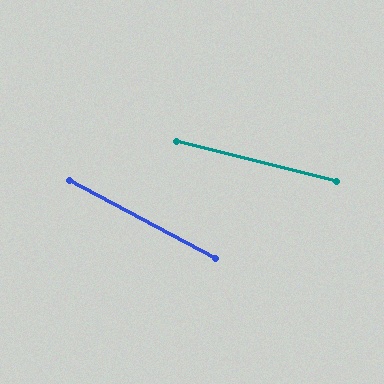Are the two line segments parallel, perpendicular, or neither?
Neither parallel nor perpendicular — they differ by about 14°.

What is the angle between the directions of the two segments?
Approximately 14 degrees.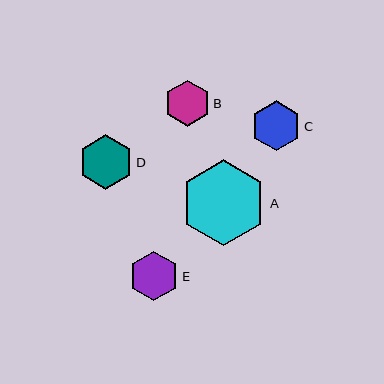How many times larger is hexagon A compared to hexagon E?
Hexagon A is approximately 1.8 times the size of hexagon E.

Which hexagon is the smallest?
Hexagon B is the smallest with a size of approximately 45 pixels.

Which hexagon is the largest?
Hexagon A is the largest with a size of approximately 86 pixels.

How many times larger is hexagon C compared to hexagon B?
Hexagon C is approximately 1.1 times the size of hexagon B.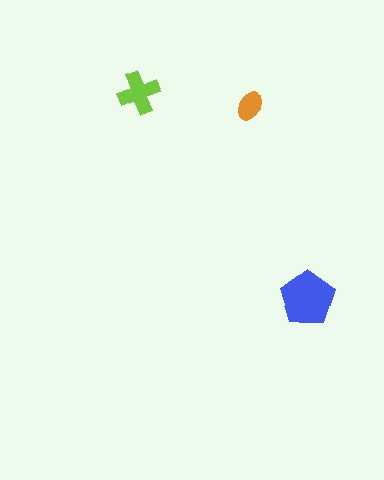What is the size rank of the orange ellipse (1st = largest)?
3rd.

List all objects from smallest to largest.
The orange ellipse, the lime cross, the blue pentagon.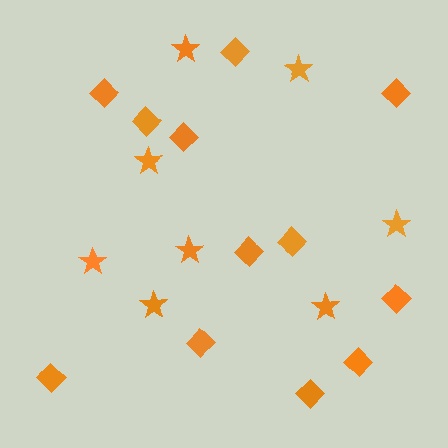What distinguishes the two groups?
There are 2 groups: one group of stars (8) and one group of diamonds (12).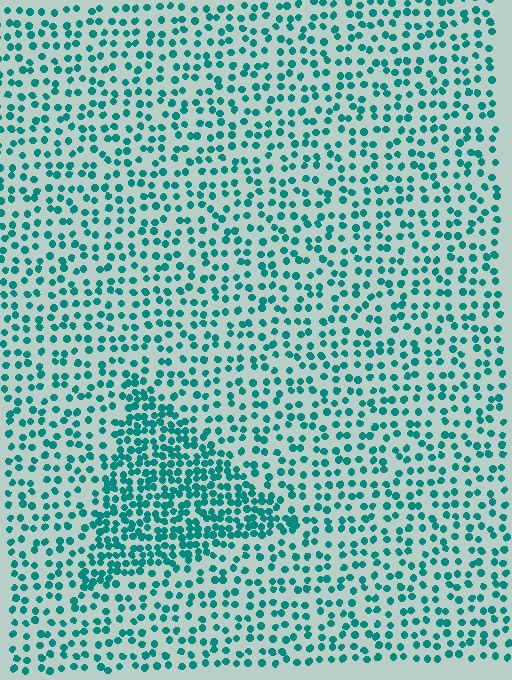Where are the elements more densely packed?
The elements are more densely packed inside the triangle boundary.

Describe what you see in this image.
The image contains small teal elements arranged at two different densities. A triangle-shaped region is visible where the elements are more densely packed than the surrounding area.